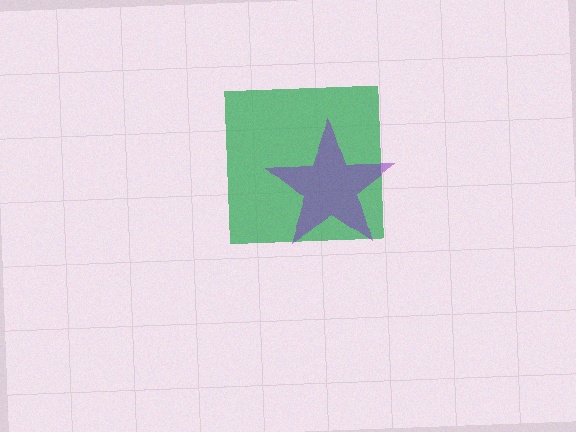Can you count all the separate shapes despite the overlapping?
Yes, there are 2 separate shapes.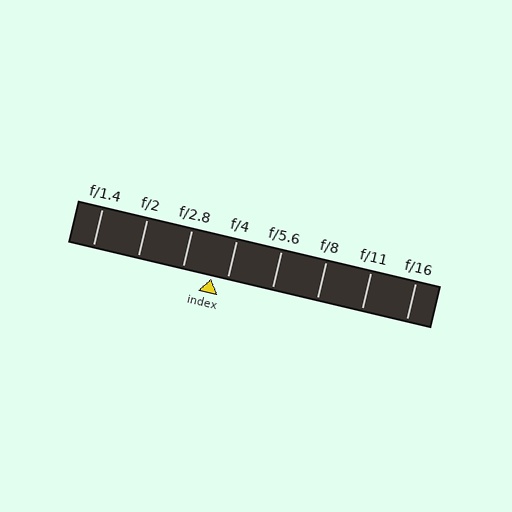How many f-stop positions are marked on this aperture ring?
There are 8 f-stop positions marked.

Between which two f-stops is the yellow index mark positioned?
The index mark is between f/2.8 and f/4.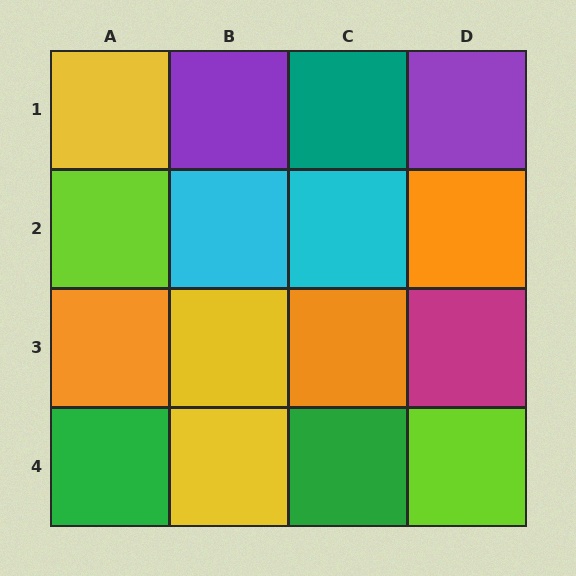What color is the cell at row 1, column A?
Yellow.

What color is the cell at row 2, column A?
Lime.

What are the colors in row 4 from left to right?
Green, yellow, green, lime.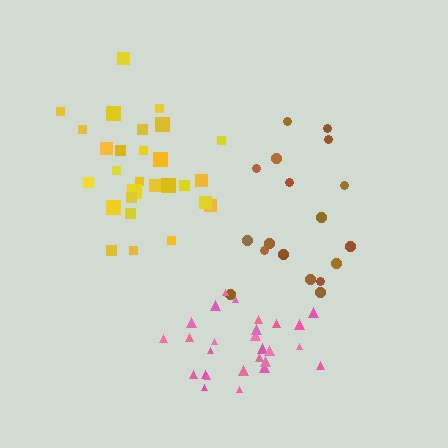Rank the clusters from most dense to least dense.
pink, yellow, brown.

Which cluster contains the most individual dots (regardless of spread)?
Yellow (28).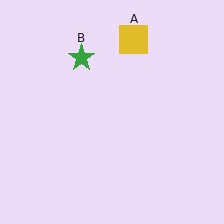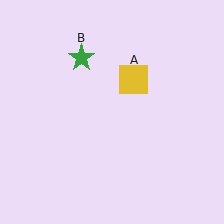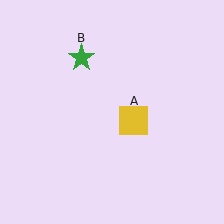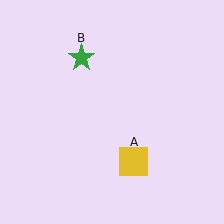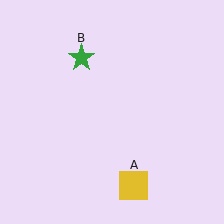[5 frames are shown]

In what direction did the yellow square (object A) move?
The yellow square (object A) moved down.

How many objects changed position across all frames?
1 object changed position: yellow square (object A).